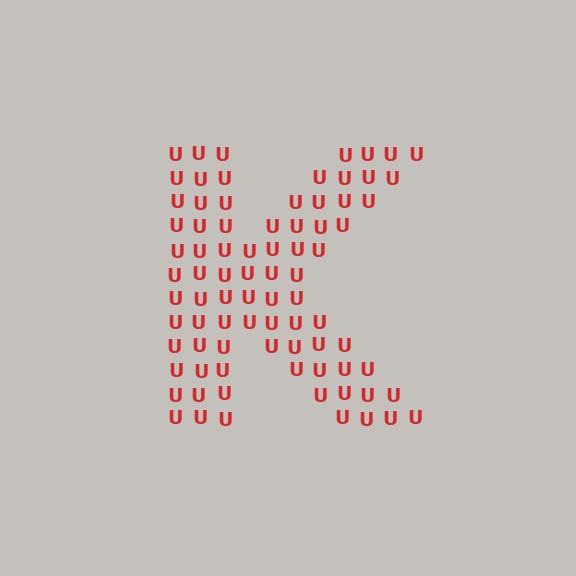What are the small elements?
The small elements are letter U's.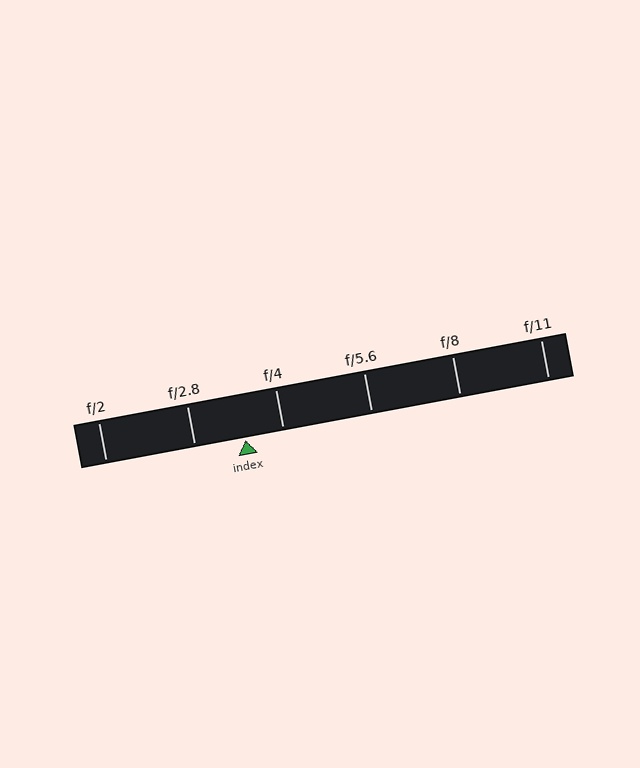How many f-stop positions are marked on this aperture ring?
There are 6 f-stop positions marked.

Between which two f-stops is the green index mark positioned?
The index mark is between f/2.8 and f/4.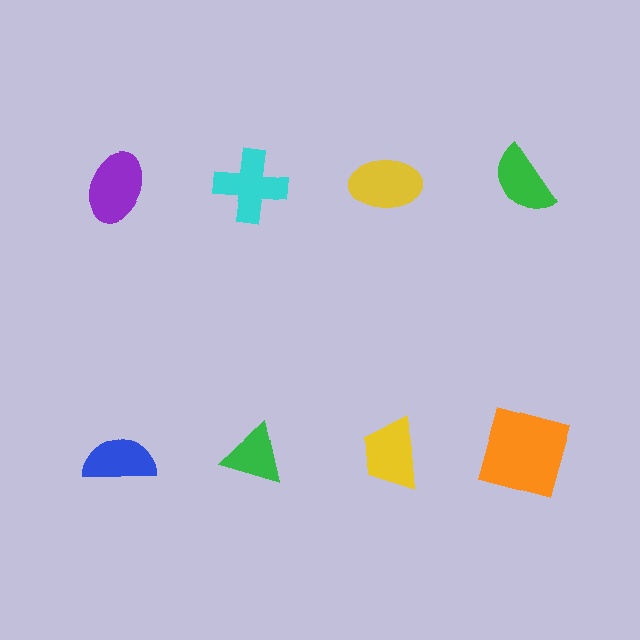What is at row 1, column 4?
A green semicircle.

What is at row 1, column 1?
A purple ellipse.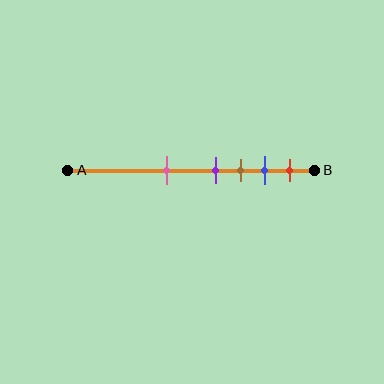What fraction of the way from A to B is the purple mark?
The purple mark is approximately 60% (0.6) of the way from A to B.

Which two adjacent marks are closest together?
The purple and brown marks are the closest adjacent pair.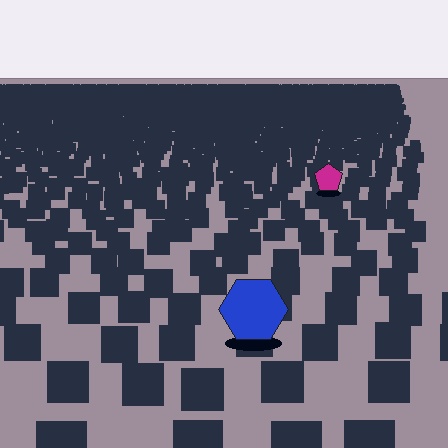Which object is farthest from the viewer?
The magenta pentagon is farthest from the viewer. It appears smaller and the ground texture around it is denser.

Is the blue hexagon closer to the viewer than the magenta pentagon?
Yes. The blue hexagon is closer — you can tell from the texture gradient: the ground texture is coarser near it.